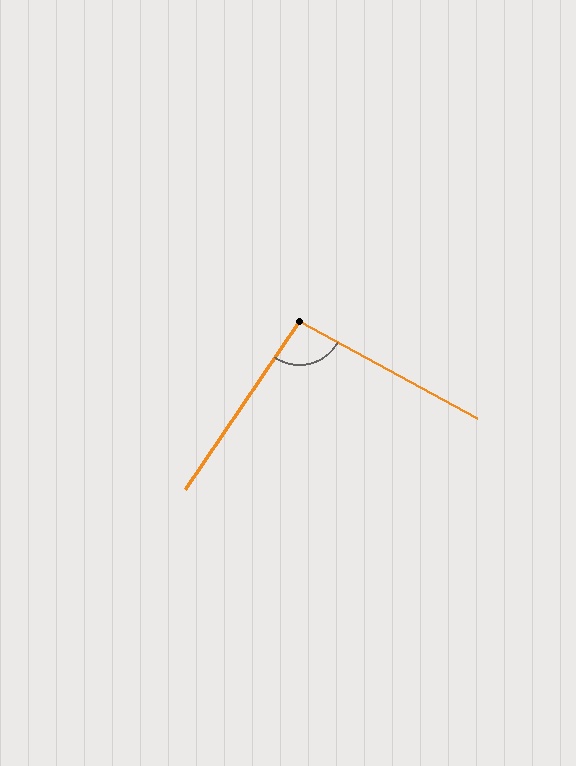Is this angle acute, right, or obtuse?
It is obtuse.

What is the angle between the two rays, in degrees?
Approximately 96 degrees.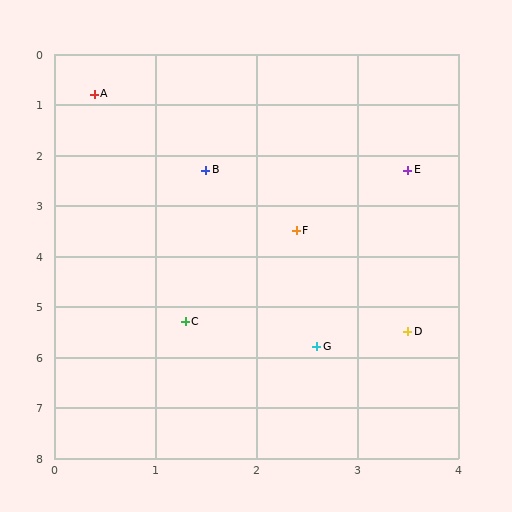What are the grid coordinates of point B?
Point B is at approximately (1.5, 2.3).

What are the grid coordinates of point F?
Point F is at approximately (2.4, 3.5).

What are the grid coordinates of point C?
Point C is at approximately (1.3, 5.3).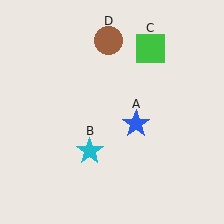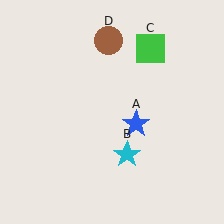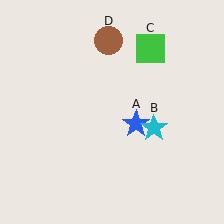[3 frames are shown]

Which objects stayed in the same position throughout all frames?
Blue star (object A) and green square (object C) and brown circle (object D) remained stationary.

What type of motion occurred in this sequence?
The cyan star (object B) rotated counterclockwise around the center of the scene.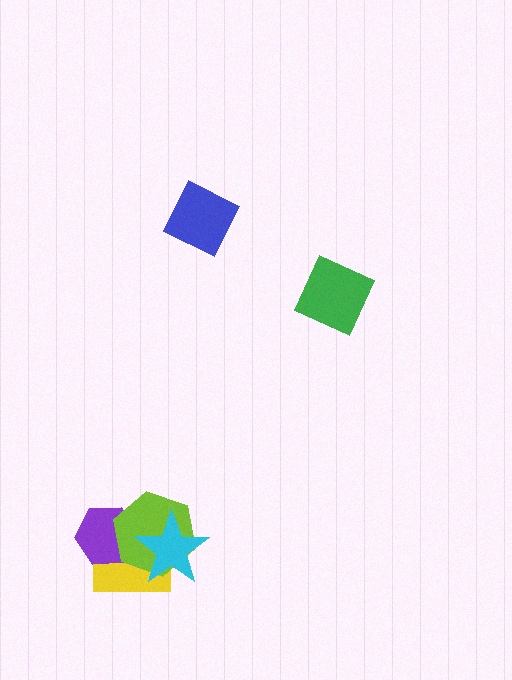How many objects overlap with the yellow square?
3 objects overlap with the yellow square.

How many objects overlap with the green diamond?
0 objects overlap with the green diamond.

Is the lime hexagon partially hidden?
Yes, it is partially covered by another shape.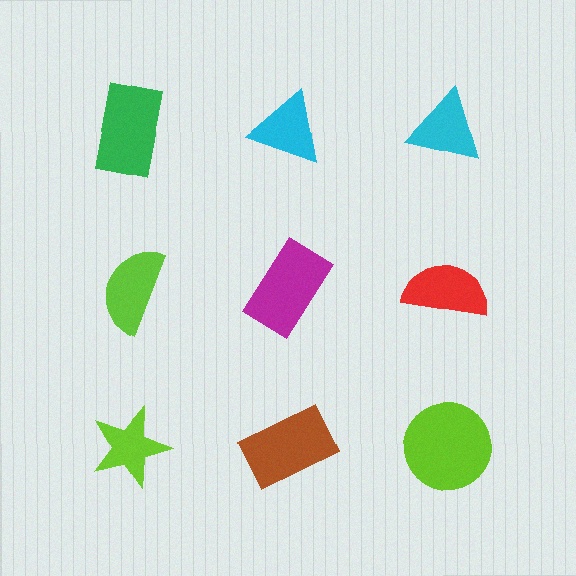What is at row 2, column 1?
A lime semicircle.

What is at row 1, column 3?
A cyan triangle.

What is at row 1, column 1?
A green rectangle.